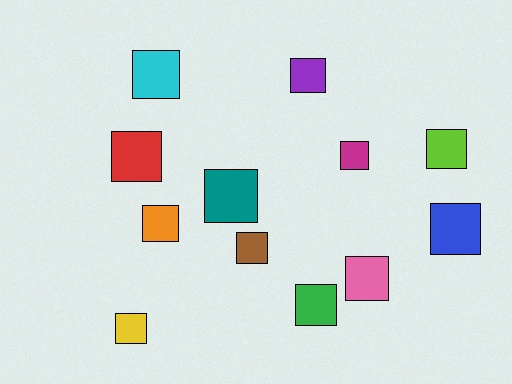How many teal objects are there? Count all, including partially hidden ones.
There is 1 teal object.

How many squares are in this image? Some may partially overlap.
There are 12 squares.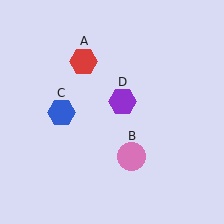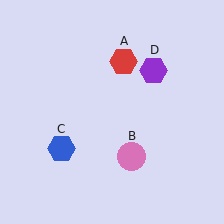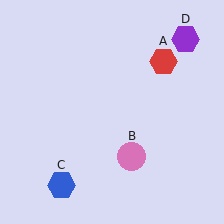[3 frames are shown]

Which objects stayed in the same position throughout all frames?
Pink circle (object B) remained stationary.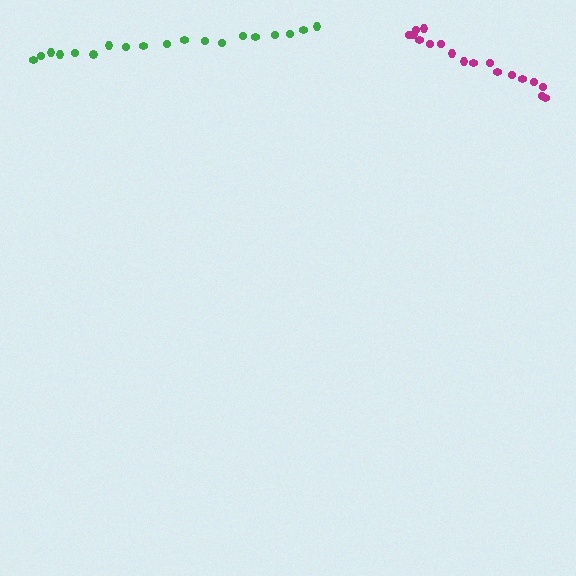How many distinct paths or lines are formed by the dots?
There are 2 distinct paths.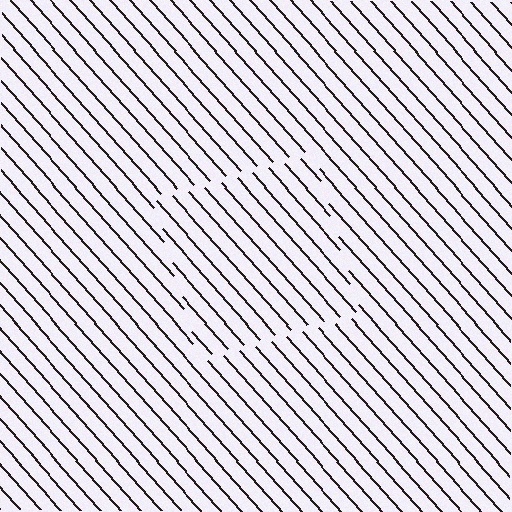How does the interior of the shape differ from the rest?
The interior of the shape contains the same grating, shifted by half a period — the contour is defined by the phase discontinuity where line-ends from the inner and outer gratings abut.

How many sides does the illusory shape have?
4 sides — the line-ends trace a square.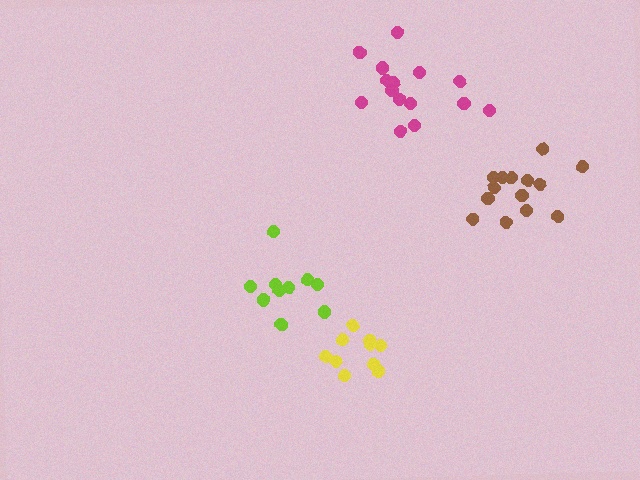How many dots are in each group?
Group 1: 15 dots, Group 2: 14 dots, Group 3: 10 dots, Group 4: 10 dots (49 total).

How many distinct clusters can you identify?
There are 4 distinct clusters.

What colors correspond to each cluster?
The clusters are colored: magenta, brown, lime, yellow.